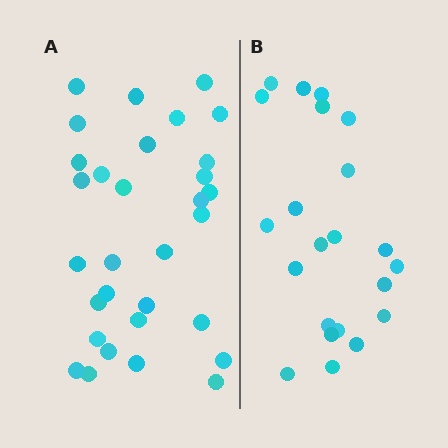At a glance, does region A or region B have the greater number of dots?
Region A (the left region) has more dots.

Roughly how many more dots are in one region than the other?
Region A has roughly 8 or so more dots than region B.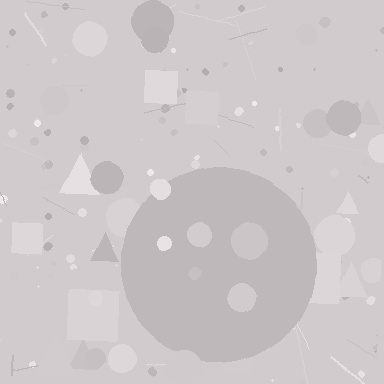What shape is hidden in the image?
A circle is hidden in the image.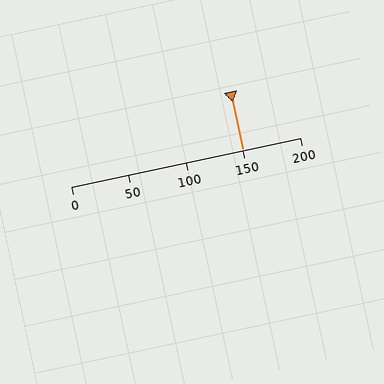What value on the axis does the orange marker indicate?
The marker indicates approximately 150.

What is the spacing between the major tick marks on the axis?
The major ticks are spaced 50 apart.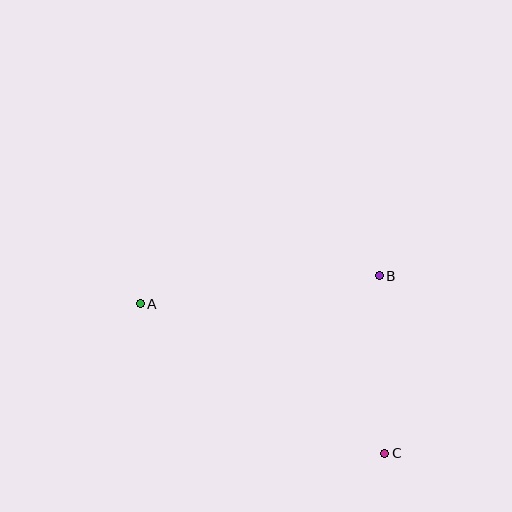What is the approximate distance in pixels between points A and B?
The distance between A and B is approximately 241 pixels.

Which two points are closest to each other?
Points B and C are closest to each other.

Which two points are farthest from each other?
Points A and C are farthest from each other.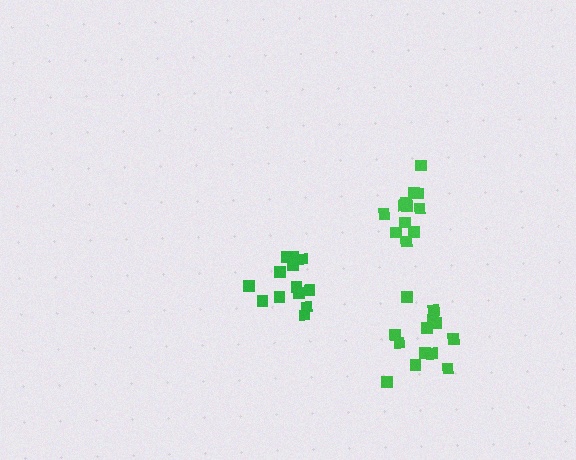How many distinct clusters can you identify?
There are 3 distinct clusters.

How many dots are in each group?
Group 1: 12 dots, Group 2: 13 dots, Group 3: 13 dots (38 total).